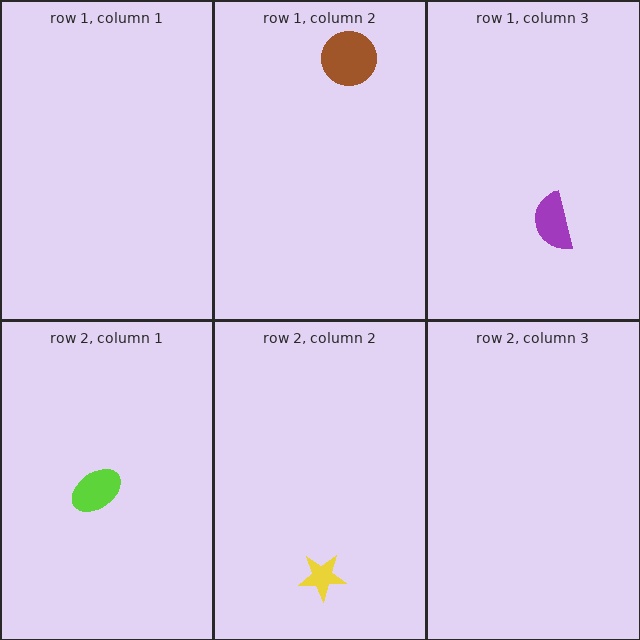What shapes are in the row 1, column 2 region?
The brown circle.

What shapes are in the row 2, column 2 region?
The yellow star.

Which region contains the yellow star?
The row 2, column 2 region.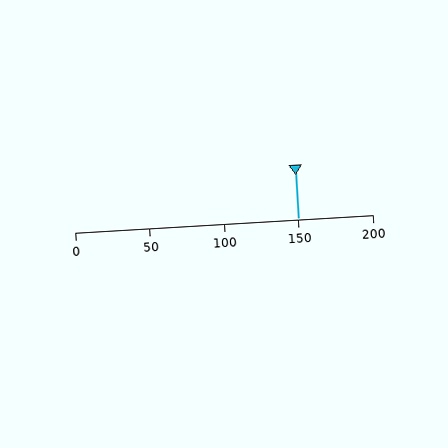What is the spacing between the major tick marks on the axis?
The major ticks are spaced 50 apart.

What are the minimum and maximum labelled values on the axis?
The axis runs from 0 to 200.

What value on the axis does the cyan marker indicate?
The marker indicates approximately 150.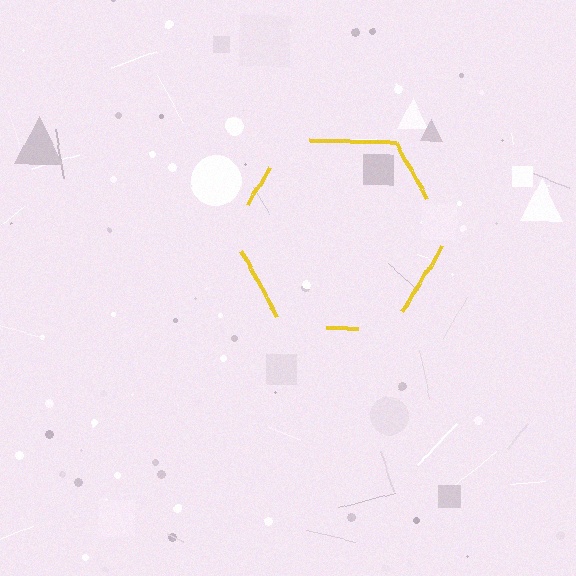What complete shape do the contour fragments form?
The contour fragments form a hexagon.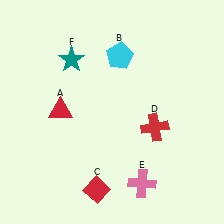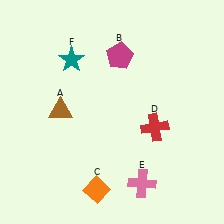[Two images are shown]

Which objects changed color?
A changed from red to brown. B changed from cyan to magenta. C changed from red to orange.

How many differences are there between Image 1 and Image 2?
There are 3 differences between the two images.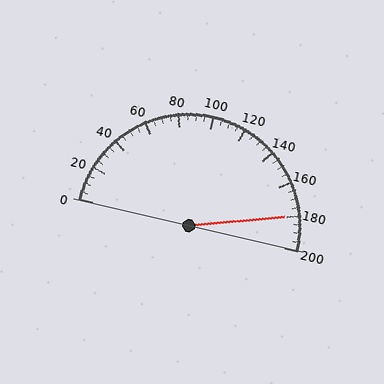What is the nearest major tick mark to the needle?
The nearest major tick mark is 180.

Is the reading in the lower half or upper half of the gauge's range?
The reading is in the upper half of the range (0 to 200).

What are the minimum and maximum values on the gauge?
The gauge ranges from 0 to 200.